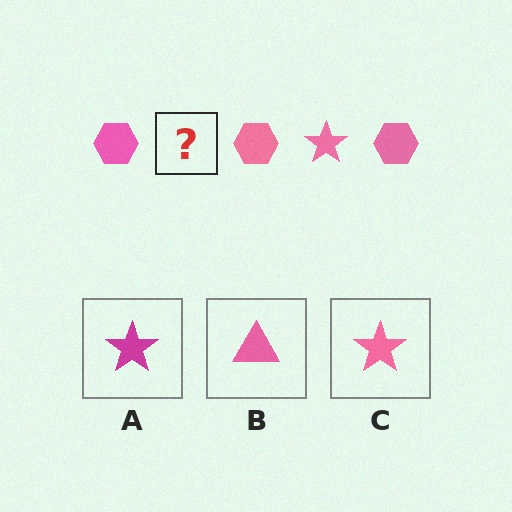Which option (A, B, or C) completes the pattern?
C.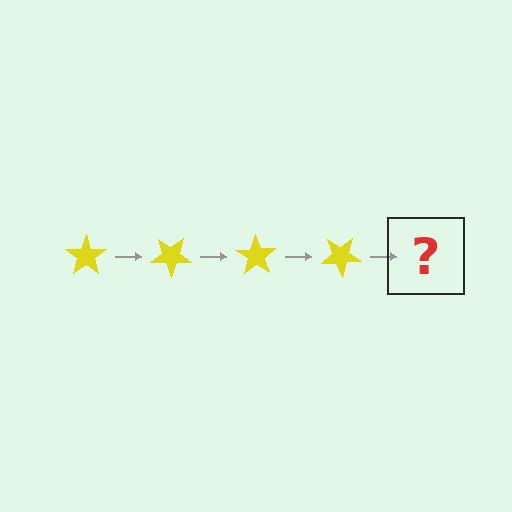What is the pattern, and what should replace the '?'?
The pattern is that the star rotates 35 degrees each step. The '?' should be a yellow star rotated 140 degrees.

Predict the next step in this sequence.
The next step is a yellow star rotated 140 degrees.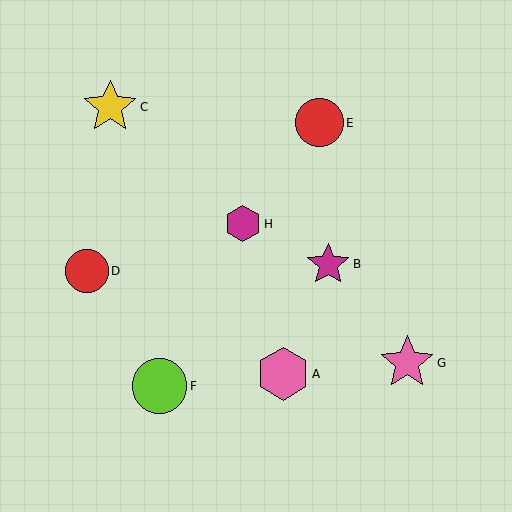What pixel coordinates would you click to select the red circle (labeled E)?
Click at (319, 123) to select the red circle E.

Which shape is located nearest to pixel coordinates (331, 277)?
The magenta star (labeled B) at (328, 264) is nearest to that location.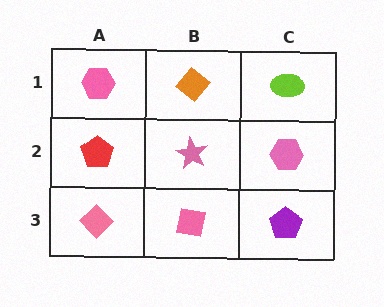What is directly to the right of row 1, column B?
A lime ellipse.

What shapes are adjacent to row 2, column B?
An orange diamond (row 1, column B), a pink square (row 3, column B), a red pentagon (row 2, column A), a pink hexagon (row 2, column C).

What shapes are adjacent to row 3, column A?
A red pentagon (row 2, column A), a pink square (row 3, column B).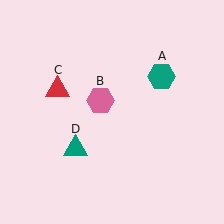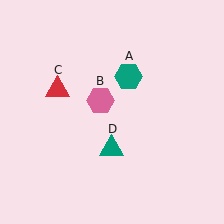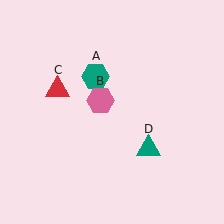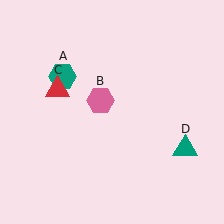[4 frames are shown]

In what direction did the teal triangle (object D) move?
The teal triangle (object D) moved right.